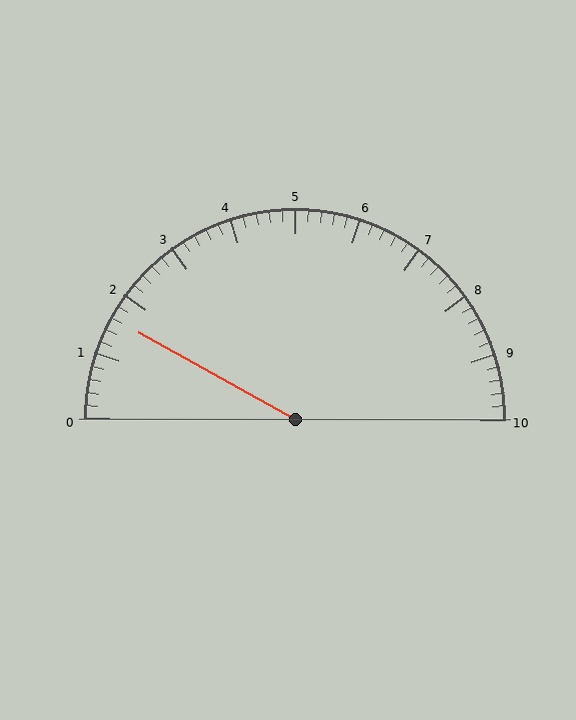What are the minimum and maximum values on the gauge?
The gauge ranges from 0 to 10.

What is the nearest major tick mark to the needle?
The nearest major tick mark is 2.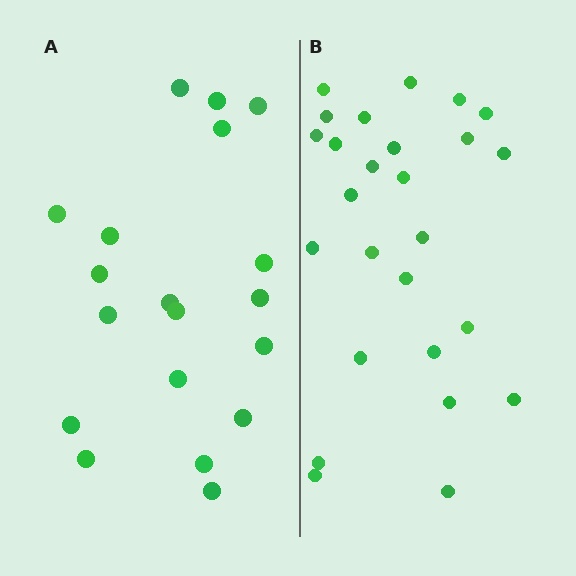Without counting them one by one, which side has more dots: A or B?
Region B (the right region) has more dots.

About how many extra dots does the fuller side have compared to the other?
Region B has roughly 8 or so more dots than region A.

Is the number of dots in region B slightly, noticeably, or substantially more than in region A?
Region B has noticeably more, but not dramatically so. The ratio is roughly 1.4 to 1.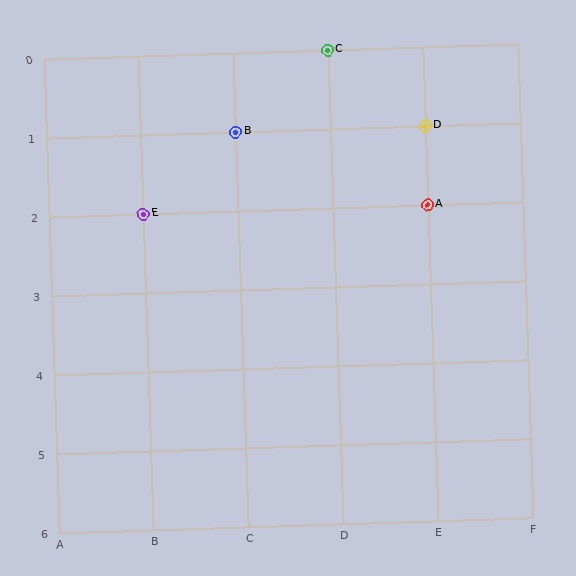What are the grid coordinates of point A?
Point A is at grid coordinates (E, 2).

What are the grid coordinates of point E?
Point E is at grid coordinates (B, 2).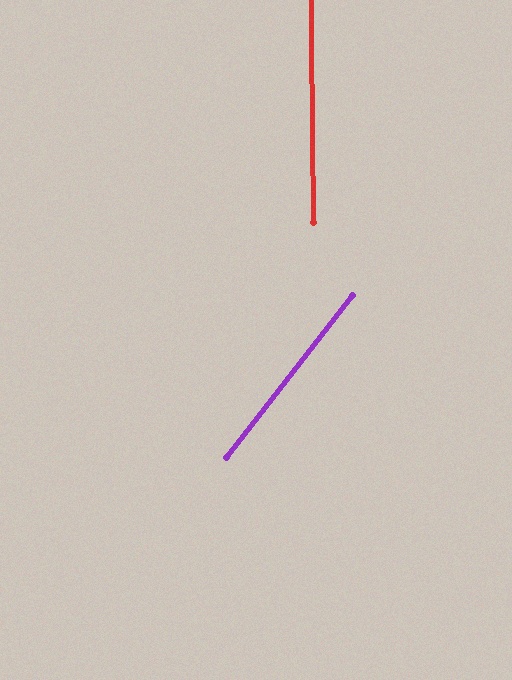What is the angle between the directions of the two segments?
Approximately 39 degrees.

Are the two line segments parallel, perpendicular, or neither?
Neither parallel nor perpendicular — they differ by about 39°.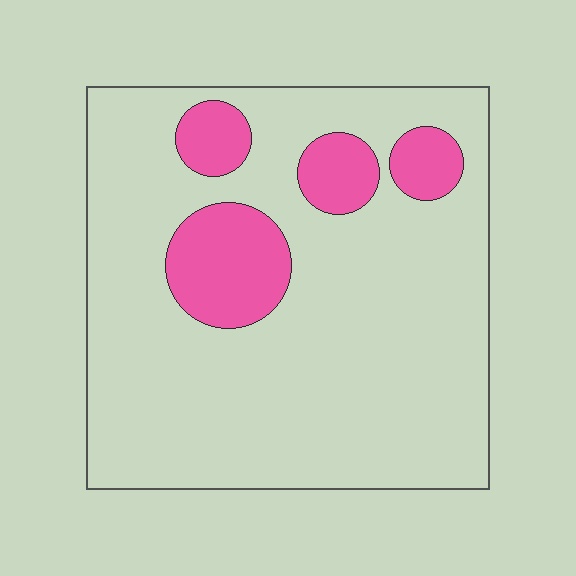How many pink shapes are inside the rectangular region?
4.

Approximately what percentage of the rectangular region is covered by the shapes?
Approximately 15%.